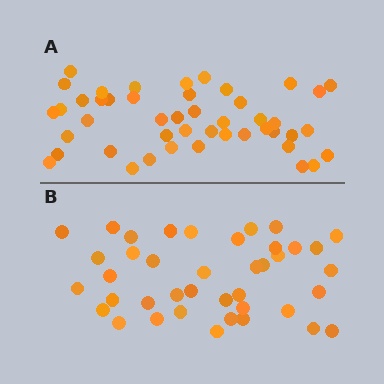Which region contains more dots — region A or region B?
Region A (the top region) has more dots.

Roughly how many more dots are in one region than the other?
Region A has about 6 more dots than region B.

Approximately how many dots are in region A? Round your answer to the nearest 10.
About 50 dots. (The exact count is 46, which rounds to 50.)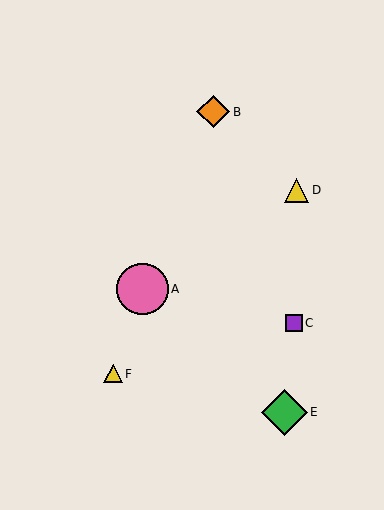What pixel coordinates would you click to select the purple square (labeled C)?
Click at (294, 323) to select the purple square C.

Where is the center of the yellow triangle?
The center of the yellow triangle is at (113, 374).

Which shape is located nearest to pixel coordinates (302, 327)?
The purple square (labeled C) at (294, 323) is nearest to that location.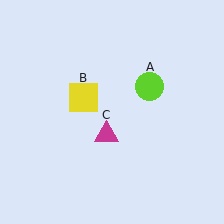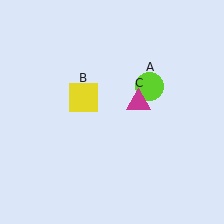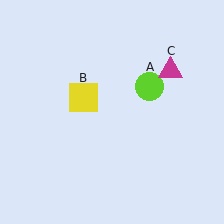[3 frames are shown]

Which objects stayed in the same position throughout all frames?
Lime circle (object A) and yellow square (object B) remained stationary.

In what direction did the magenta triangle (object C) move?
The magenta triangle (object C) moved up and to the right.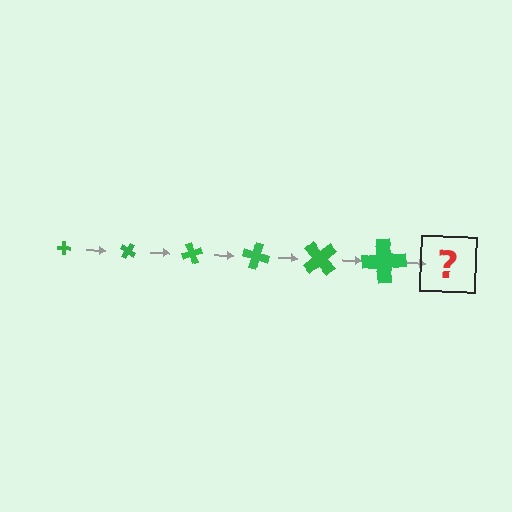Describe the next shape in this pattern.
It should be a cross, larger than the previous one and rotated 210 degrees from the start.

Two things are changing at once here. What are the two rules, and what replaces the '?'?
The two rules are that the cross grows larger each step and it rotates 35 degrees each step. The '?' should be a cross, larger than the previous one and rotated 210 degrees from the start.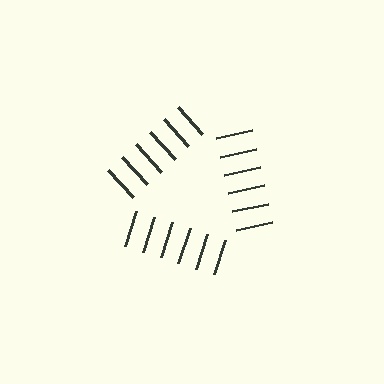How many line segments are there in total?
18 — 6 along each of the 3 edges.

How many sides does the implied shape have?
3 sides — the line-ends trace a triangle.